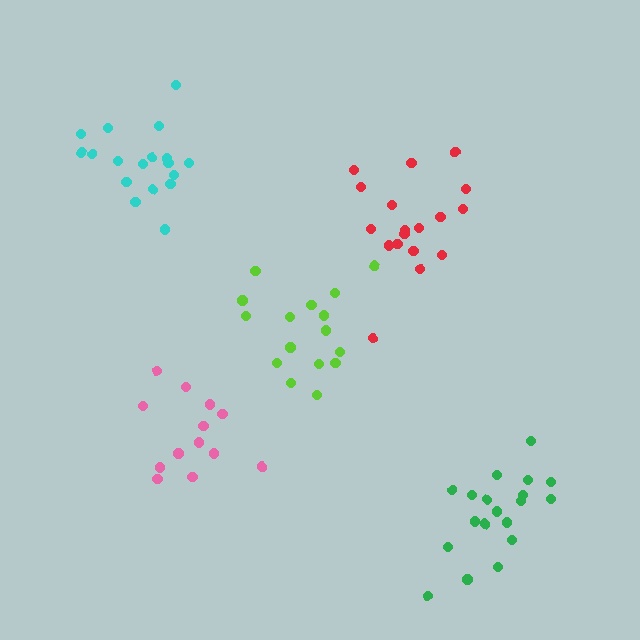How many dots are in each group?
Group 1: 16 dots, Group 2: 13 dots, Group 3: 18 dots, Group 4: 18 dots, Group 5: 19 dots (84 total).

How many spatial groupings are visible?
There are 5 spatial groupings.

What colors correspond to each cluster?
The clusters are colored: lime, pink, red, cyan, green.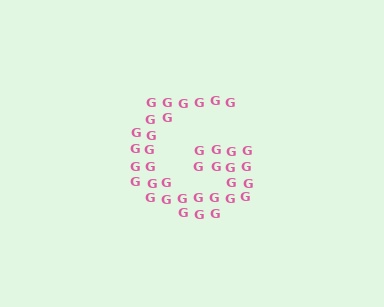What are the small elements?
The small elements are letter G's.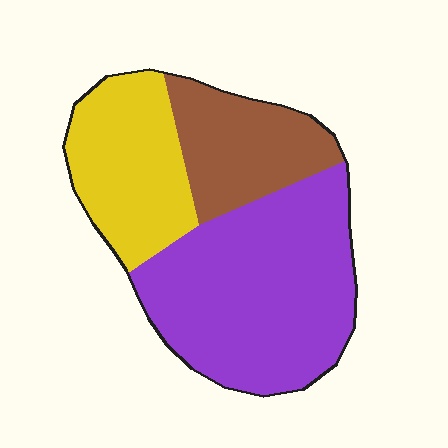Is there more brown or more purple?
Purple.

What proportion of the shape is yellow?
Yellow covers about 25% of the shape.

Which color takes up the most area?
Purple, at roughly 50%.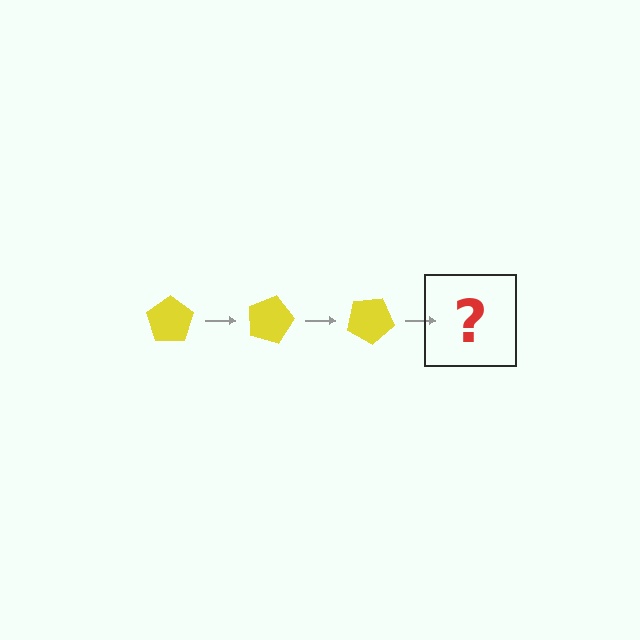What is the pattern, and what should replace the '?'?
The pattern is that the pentagon rotates 15 degrees each step. The '?' should be a yellow pentagon rotated 45 degrees.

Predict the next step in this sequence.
The next step is a yellow pentagon rotated 45 degrees.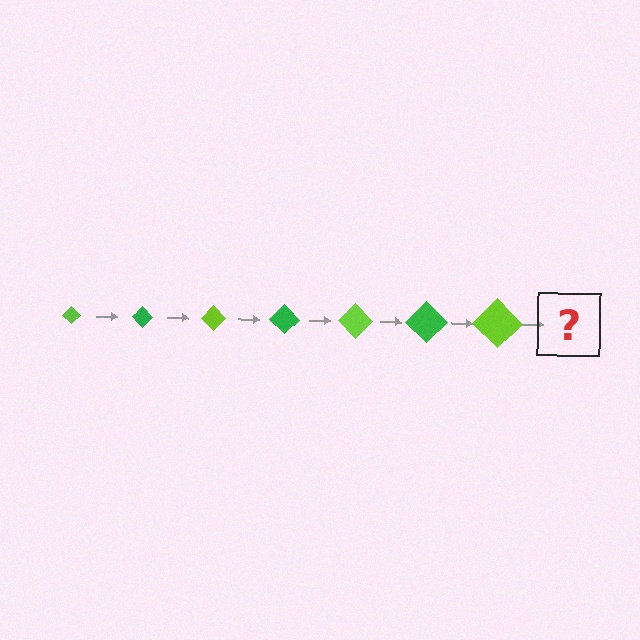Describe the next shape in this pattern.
It should be a green diamond, larger than the previous one.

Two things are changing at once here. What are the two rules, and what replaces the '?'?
The two rules are that the diamond grows larger each step and the color cycles through lime and green. The '?' should be a green diamond, larger than the previous one.